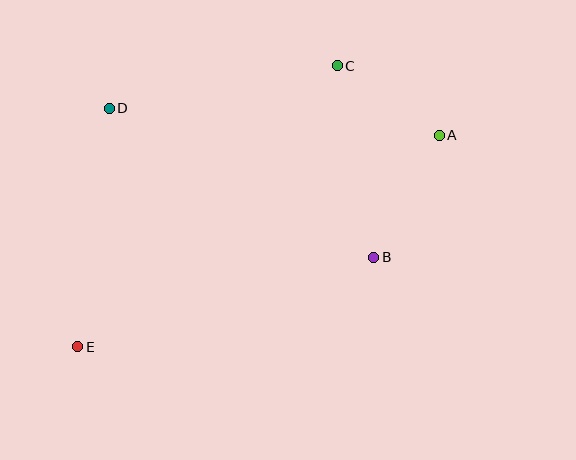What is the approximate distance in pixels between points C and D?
The distance between C and D is approximately 232 pixels.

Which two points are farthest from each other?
Points A and E are farthest from each other.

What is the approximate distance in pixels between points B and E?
The distance between B and E is approximately 309 pixels.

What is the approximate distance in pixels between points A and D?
The distance between A and D is approximately 331 pixels.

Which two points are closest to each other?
Points A and C are closest to each other.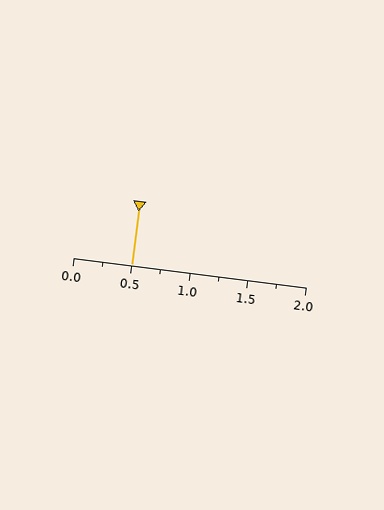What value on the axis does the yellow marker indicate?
The marker indicates approximately 0.5.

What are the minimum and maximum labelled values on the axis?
The axis runs from 0.0 to 2.0.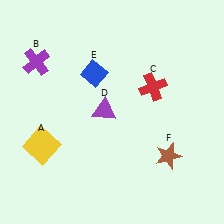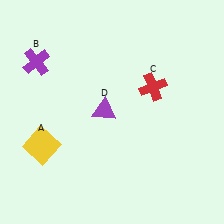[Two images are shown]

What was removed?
The brown star (F), the blue diamond (E) were removed in Image 2.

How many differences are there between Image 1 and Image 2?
There are 2 differences between the two images.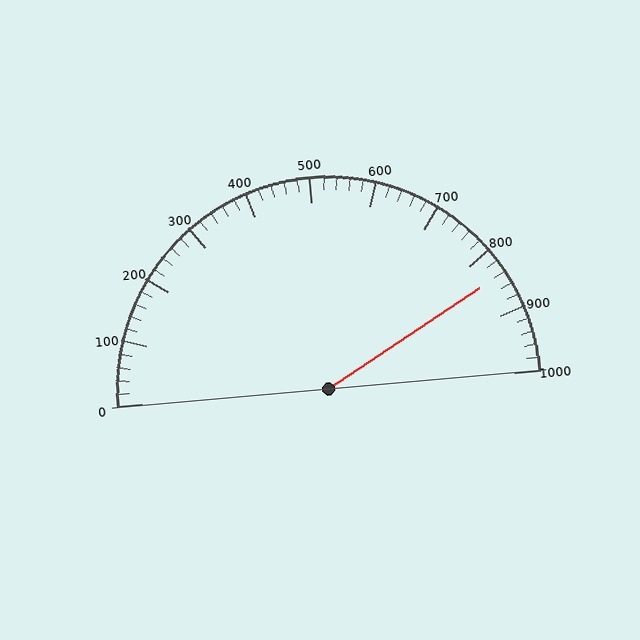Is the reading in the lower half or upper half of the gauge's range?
The reading is in the upper half of the range (0 to 1000).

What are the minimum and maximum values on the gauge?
The gauge ranges from 0 to 1000.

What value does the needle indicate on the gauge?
The needle indicates approximately 840.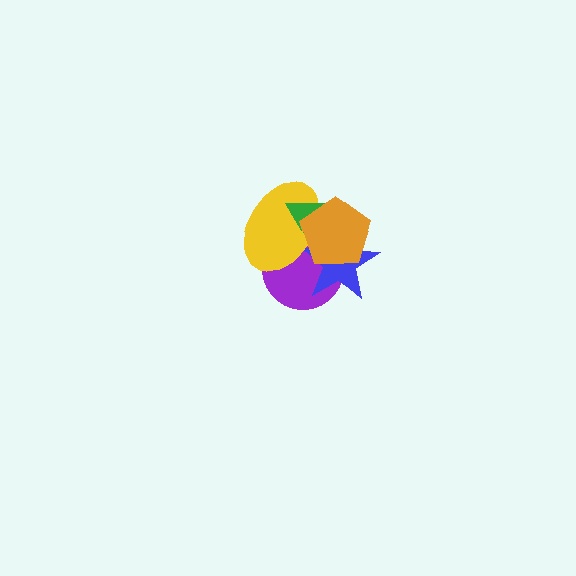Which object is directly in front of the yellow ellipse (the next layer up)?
The green triangle is directly in front of the yellow ellipse.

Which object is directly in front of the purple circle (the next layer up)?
The blue star is directly in front of the purple circle.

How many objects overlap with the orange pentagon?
4 objects overlap with the orange pentagon.